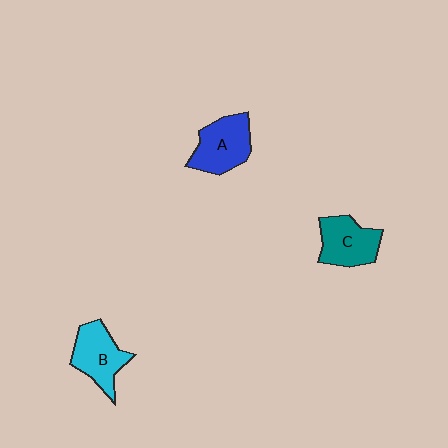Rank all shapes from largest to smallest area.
From largest to smallest: A (blue), B (cyan), C (teal).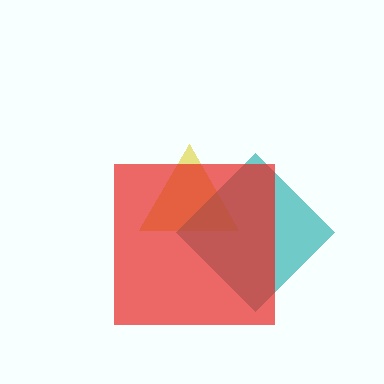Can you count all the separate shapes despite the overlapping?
Yes, there are 3 separate shapes.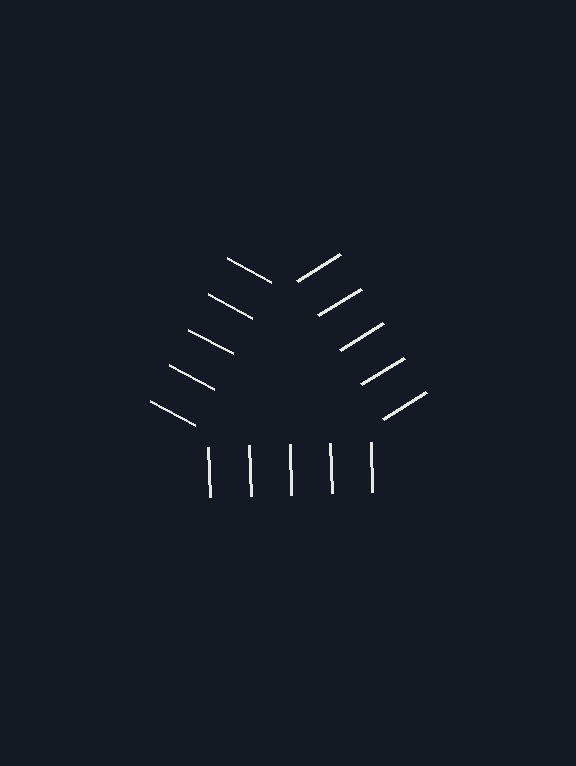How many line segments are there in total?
15 — 5 along each of the 3 edges.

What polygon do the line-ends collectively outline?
An illusory triangle — the line segments terminate on its edges but no continuous stroke is drawn.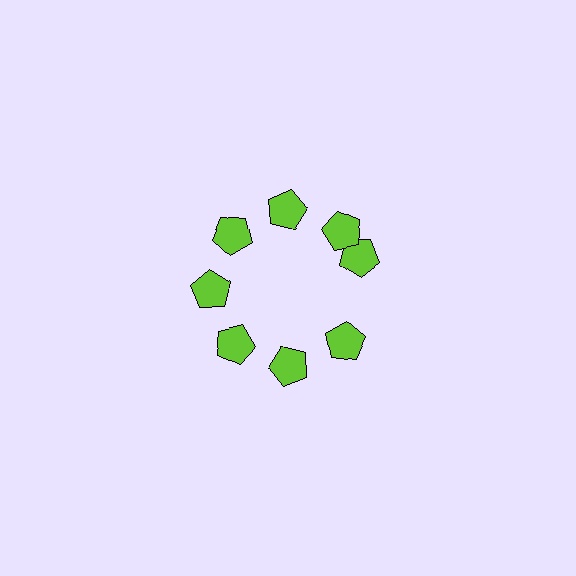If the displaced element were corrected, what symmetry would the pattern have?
It would have 8-fold rotational symmetry — the pattern would map onto itself every 45 degrees.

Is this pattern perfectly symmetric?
No. The 8 lime pentagons are arranged in a ring, but one element near the 3 o'clock position is rotated out of alignment along the ring, breaking the 8-fold rotational symmetry.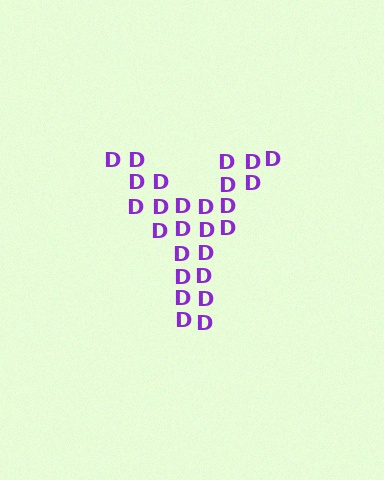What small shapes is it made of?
It is made of small letter D's.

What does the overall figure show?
The overall figure shows the letter Y.